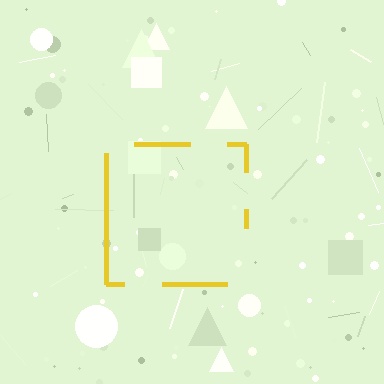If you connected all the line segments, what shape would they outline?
They would outline a square.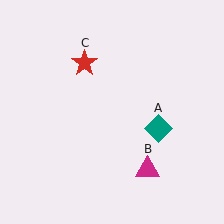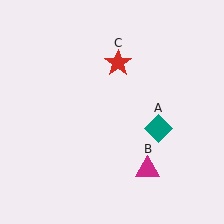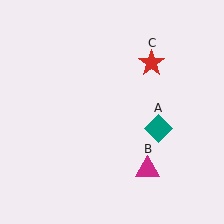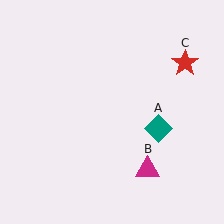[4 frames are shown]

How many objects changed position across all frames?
1 object changed position: red star (object C).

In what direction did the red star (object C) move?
The red star (object C) moved right.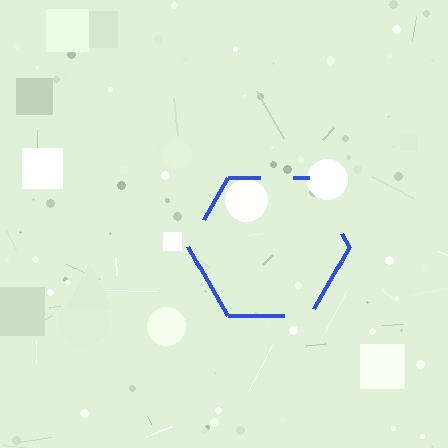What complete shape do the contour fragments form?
The contour fragments form a hexagon.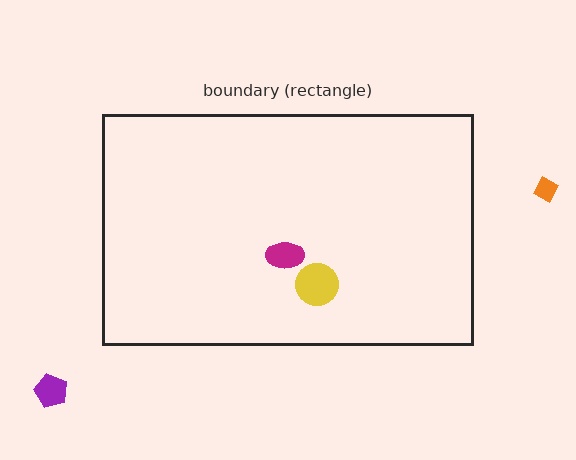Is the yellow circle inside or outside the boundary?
Inside.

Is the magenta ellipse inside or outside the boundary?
Inside.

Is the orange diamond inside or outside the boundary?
Outside.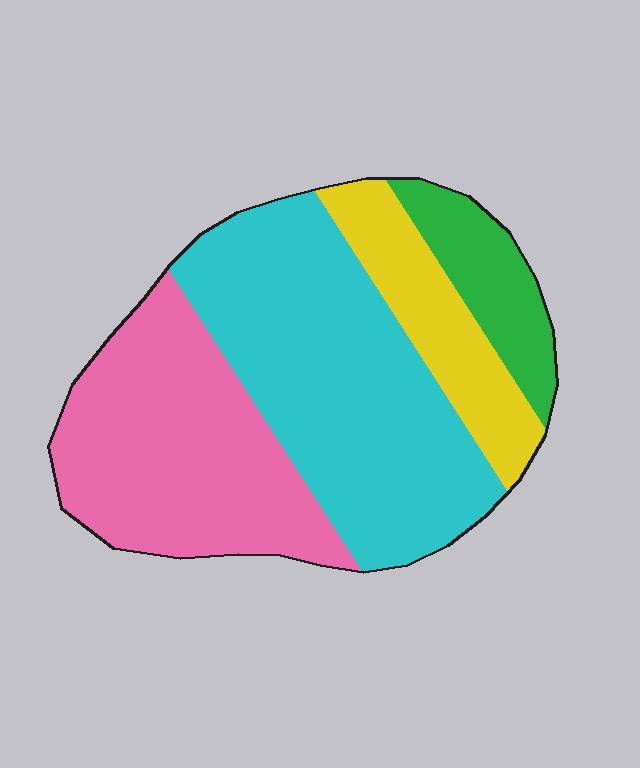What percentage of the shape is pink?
Pink covers roughly 35% of the shape.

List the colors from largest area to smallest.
From largest to smallest: cyan, pink, yellow, green.